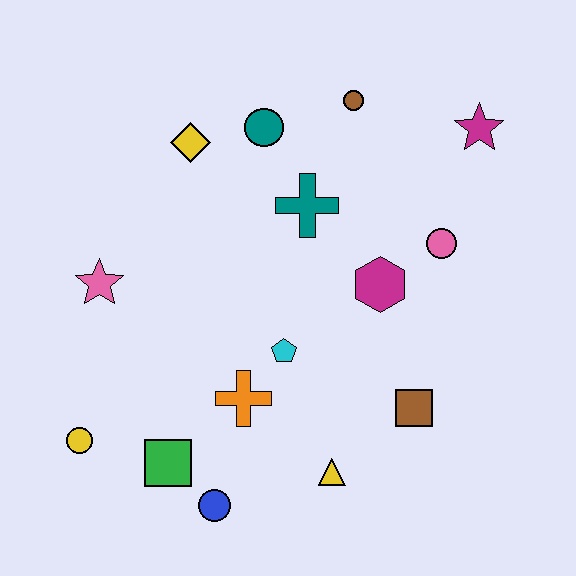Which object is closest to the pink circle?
The magenta hexagon is closest to the pink circle.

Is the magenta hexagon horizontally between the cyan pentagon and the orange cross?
No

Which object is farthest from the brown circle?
The yellow circle is farthest from the brown circle.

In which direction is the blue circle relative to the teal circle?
The blue circle is below the teal circle.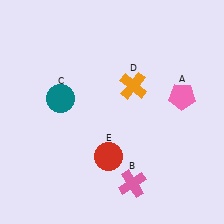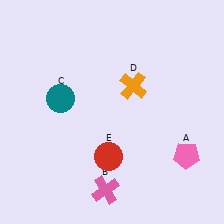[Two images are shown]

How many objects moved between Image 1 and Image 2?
2 objects moved between the two images.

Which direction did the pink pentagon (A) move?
The pink pentagon (A) moved down.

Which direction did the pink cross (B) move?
The pink cross (B) moved left.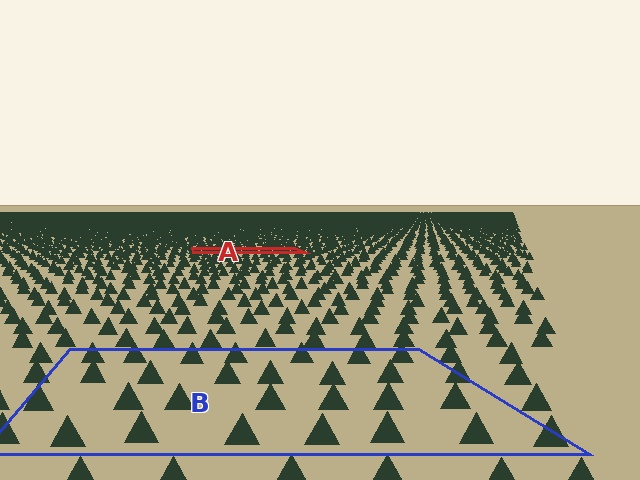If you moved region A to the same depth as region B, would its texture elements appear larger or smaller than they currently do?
They would appear larger. At a closer depth, the same texture elements are projected at a bigger on-screen size.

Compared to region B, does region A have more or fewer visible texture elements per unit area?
Region A has more texture elements per unit area — they are packed more densely because it is farther away.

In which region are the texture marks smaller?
The texture marks are smaller in region A, because it is farther away.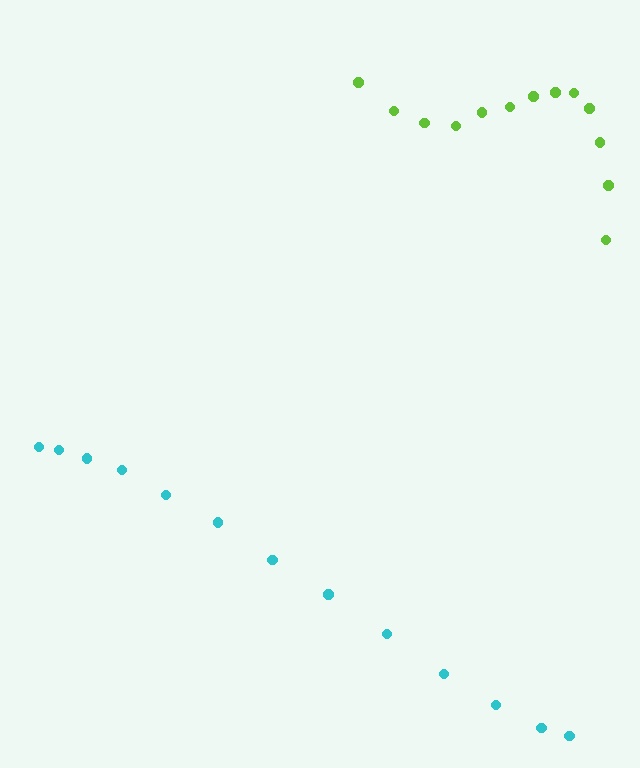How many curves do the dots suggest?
There are 2 distinct paths.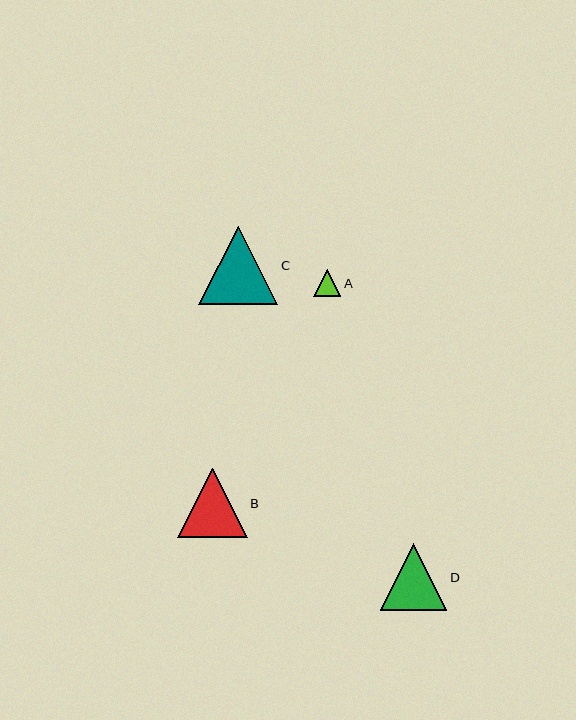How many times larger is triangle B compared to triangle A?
Triangle B is approximately 2.6 times the size of triangle A.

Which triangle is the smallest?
Triangle A is the smallest with a size of approximately 27 pixels.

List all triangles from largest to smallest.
From largest to smallest: C, B, D, A.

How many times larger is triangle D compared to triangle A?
Triangle D is approximately 2.5 times the size of triangle A.